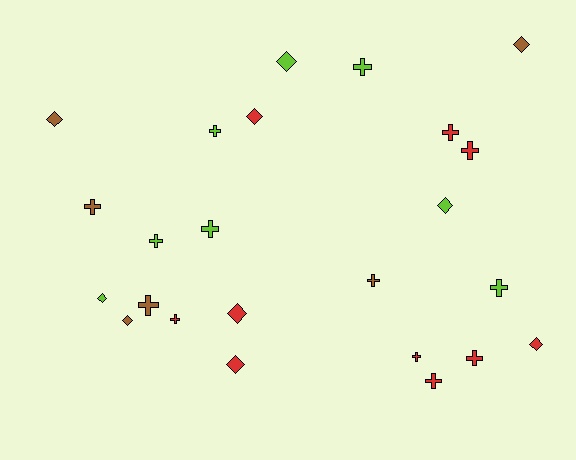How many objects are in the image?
There are 24 objects.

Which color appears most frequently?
Red, with 10 objects.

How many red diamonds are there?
There are 4 red diamonds.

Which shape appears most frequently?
Cross, with 14 objects.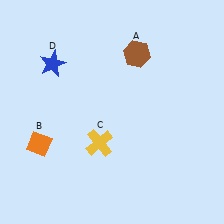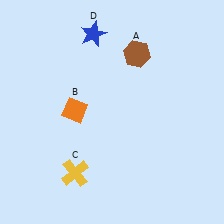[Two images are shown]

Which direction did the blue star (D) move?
The blue star (D) moved right.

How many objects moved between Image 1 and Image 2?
3 objects moved between the two images.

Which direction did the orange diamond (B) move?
The orange diamond (B) moved right.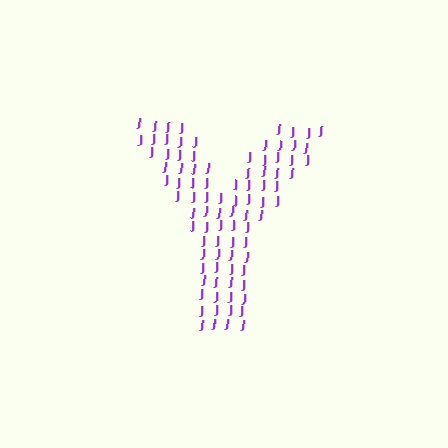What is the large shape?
The large shape is the letter Y.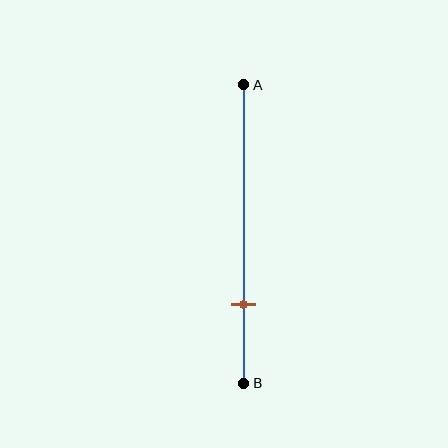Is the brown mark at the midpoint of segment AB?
No, the mark is at about 75% from A, not at the 50% midpoint.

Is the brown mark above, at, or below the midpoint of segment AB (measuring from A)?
The brown mark is below the midpoint of segment AB.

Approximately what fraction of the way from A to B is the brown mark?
The brown mark is approximately 75% of the way from A to B.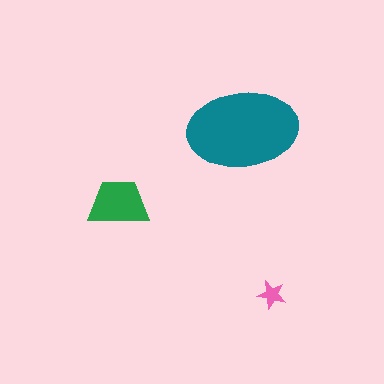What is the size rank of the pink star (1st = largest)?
3rd.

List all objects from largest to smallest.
The teal ellipse, the green trapezoid, the pink star.